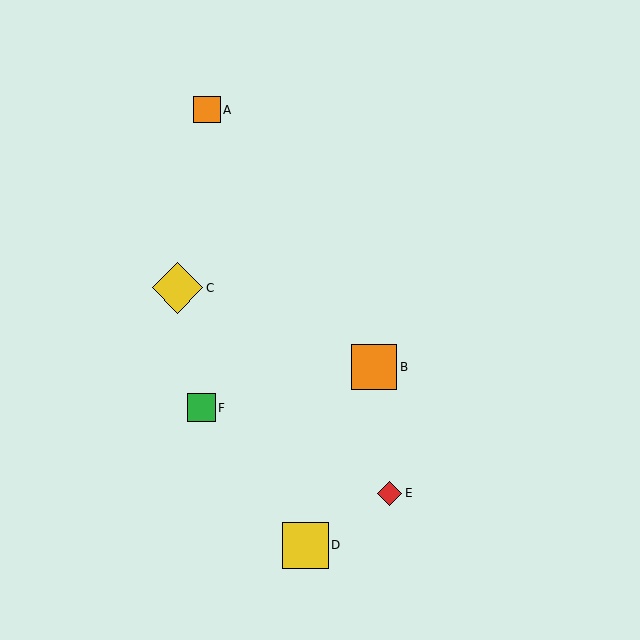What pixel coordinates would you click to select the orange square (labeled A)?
Click at (207, 110) to select the orange square A.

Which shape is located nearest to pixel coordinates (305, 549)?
The yellow square (labeled D) at (305, 545) is nearest to that location.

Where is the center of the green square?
The center of the green square is at (201, 408).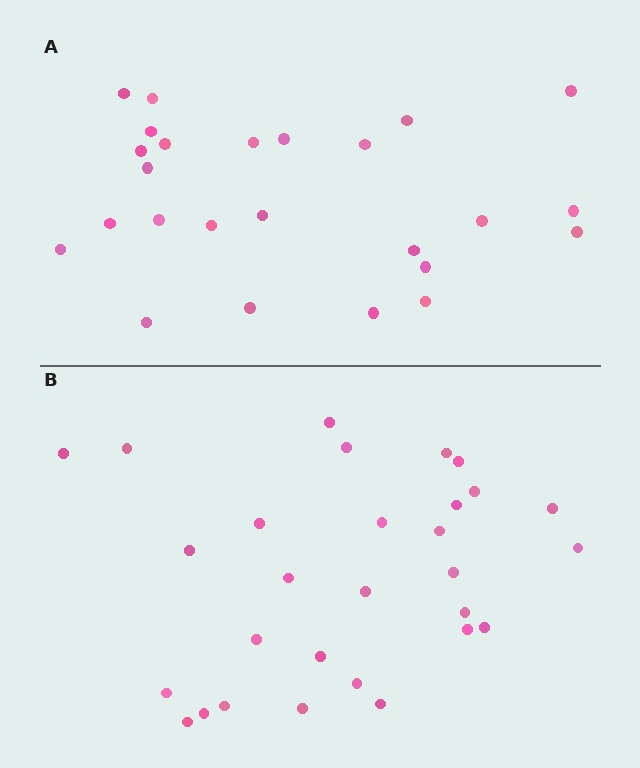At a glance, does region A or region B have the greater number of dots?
Region B (the bottom region) has more dots.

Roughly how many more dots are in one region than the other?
Region B has about 4 more dots than region A.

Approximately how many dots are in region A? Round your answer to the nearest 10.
About 20 dots. (The exact count is 25, which rounds to 20.)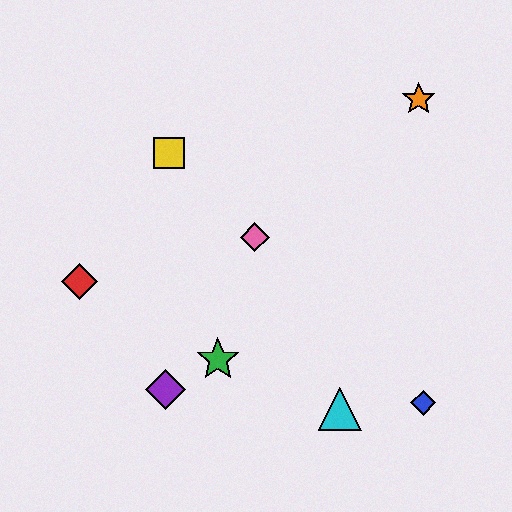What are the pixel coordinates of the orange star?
The orange star is at (419, 99).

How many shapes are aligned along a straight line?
3 shapes (the blue diamond, the yellow square, the pink diamond) are aligned along a straight line.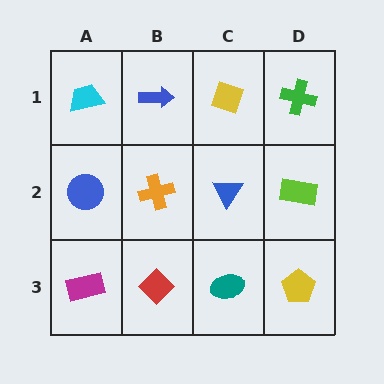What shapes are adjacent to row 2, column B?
A blue arrow (row 1, column B), a red diamond (row 3, column B), a blue circle (row 2, column A), a blue triangle (row 2, column C).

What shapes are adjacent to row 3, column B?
An orange cross (row 2, column B), a magenta rectangle (row 3, column A), a teal ellipse (row 3, column C).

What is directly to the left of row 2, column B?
A blue circle.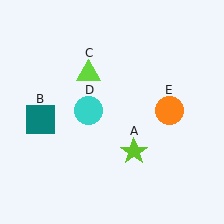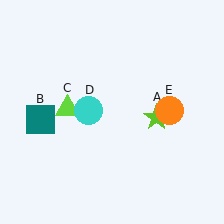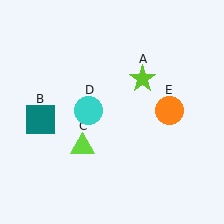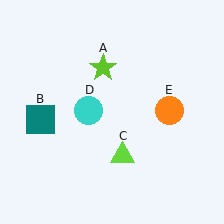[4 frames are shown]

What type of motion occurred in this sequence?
The lime star (object A), lime triangle (object C) rotated counterclockwise around the center of the scene.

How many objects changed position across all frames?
2 objects changed position: lime star (object A), lime triangle (object C).